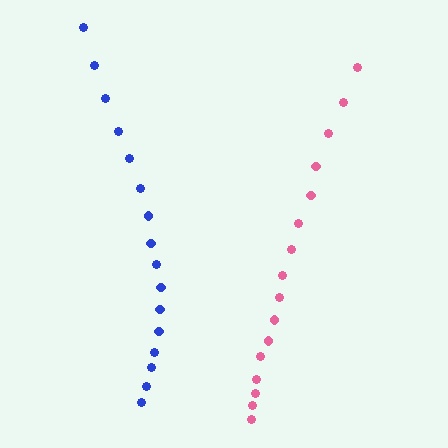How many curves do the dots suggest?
There are 2 distinct paths.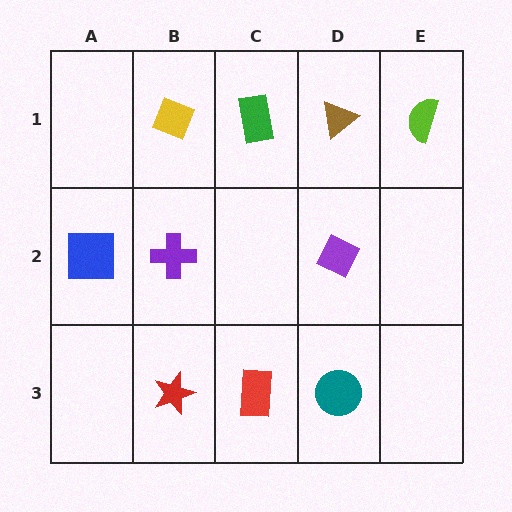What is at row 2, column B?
A purple cross.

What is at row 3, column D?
A teal circle.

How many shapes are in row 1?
4 shapes.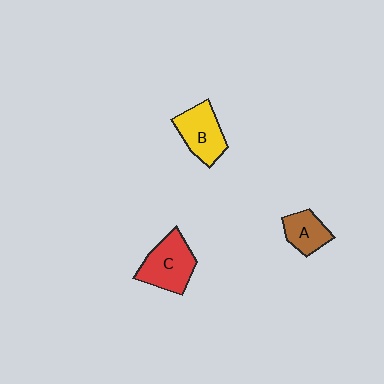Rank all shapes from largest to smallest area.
From largest to smallest: C (red), B (yellow), A (brown).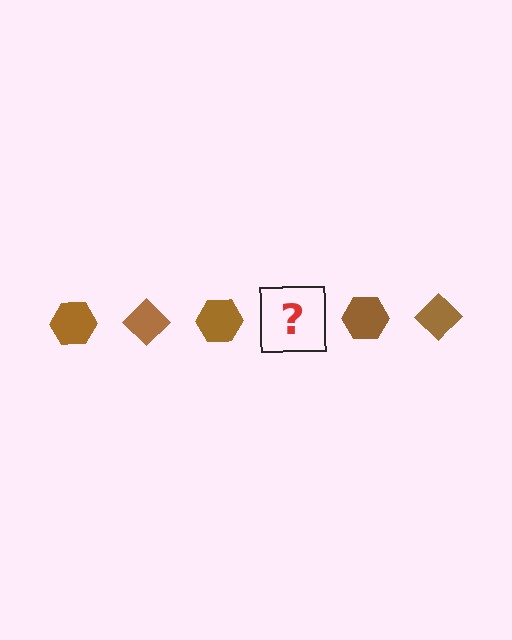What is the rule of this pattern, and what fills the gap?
The rule is that the pattern cycles through hexagon, diamond shapes in brown. The gap should be filled with a brown diamond.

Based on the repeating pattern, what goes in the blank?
The blank should be a brown diamond.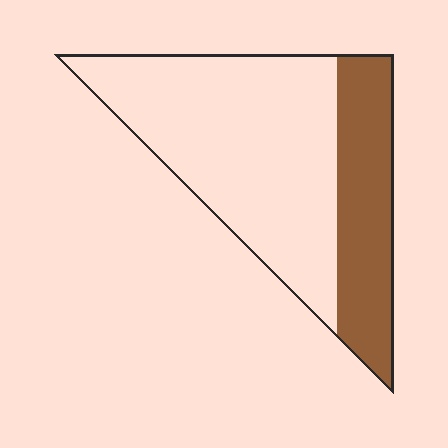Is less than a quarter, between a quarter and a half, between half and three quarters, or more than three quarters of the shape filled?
Between a quarter and a half.